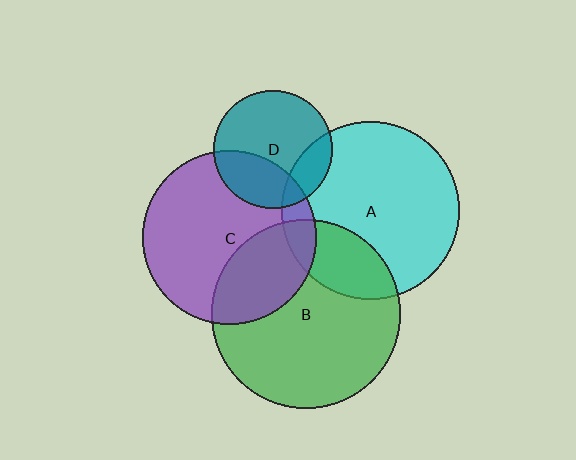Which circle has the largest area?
Circle B (green).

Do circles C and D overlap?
Yes.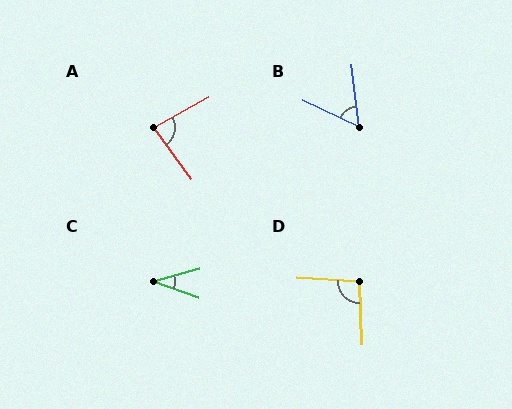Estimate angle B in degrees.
Approximately 57 degrees.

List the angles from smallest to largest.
C (35°), B (57°), A (83°), D (96°).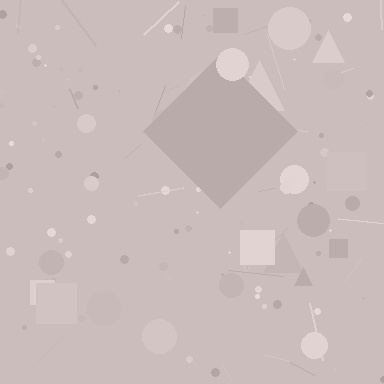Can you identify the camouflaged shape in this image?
The camouflaged shape is a diamond.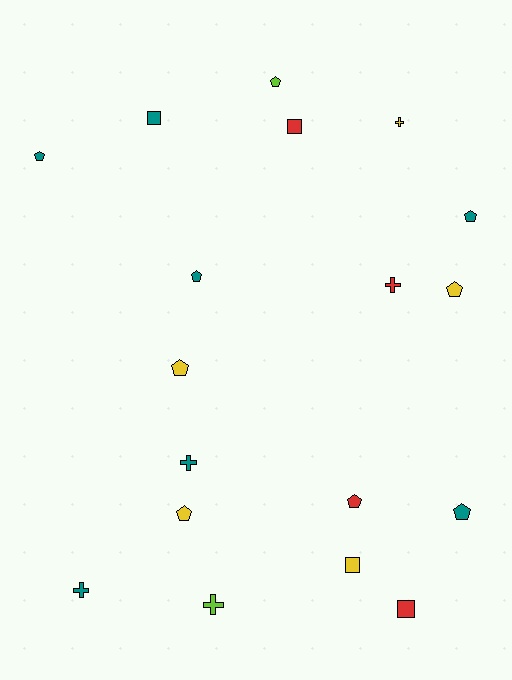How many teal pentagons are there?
There are 4 teal pentagons.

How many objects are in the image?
There are 18 objects.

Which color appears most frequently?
Teal, with 7 objects.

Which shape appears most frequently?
Pentagon, with 9 objects.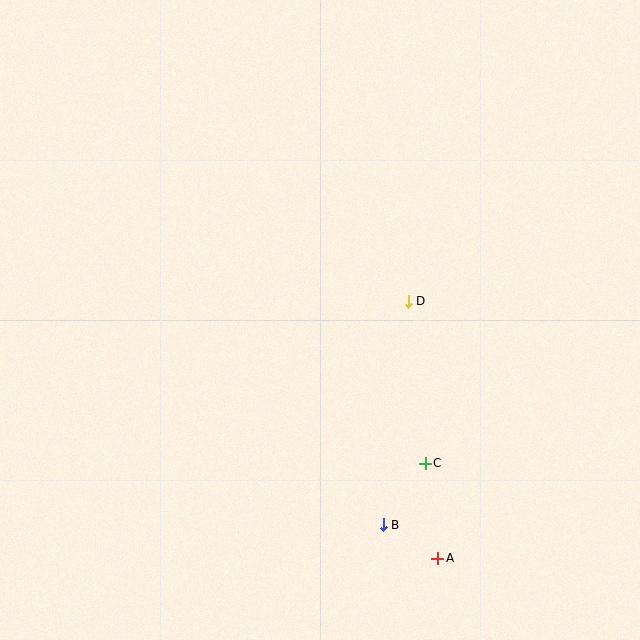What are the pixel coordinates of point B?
Point B is at (383, 525).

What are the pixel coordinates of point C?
Point C is at (425, 463).